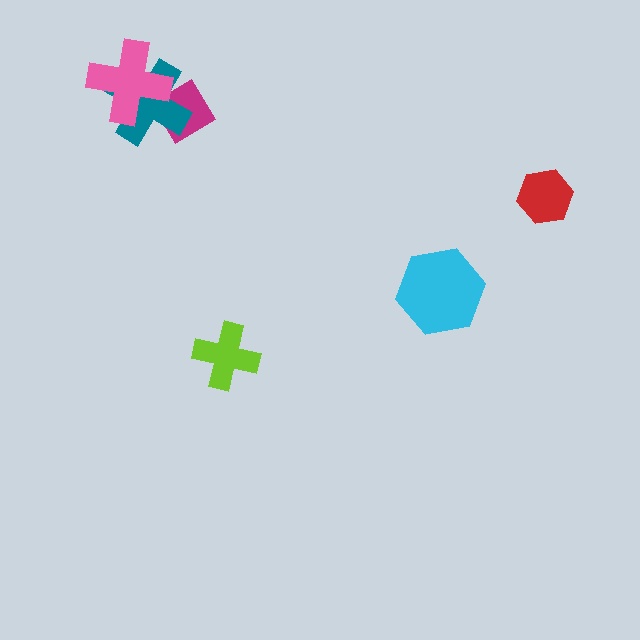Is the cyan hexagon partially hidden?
No, no other shape covers it.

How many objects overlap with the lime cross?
0 objects overlap with the lime cross.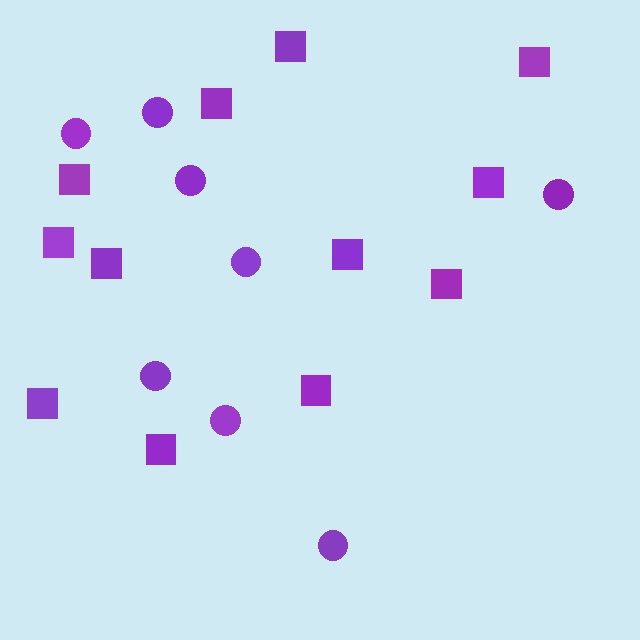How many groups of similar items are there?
There are 2 groups: one group of circles (8) and one group of squares (12).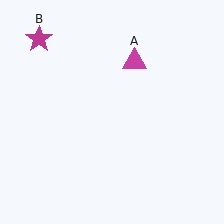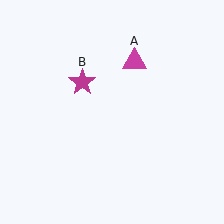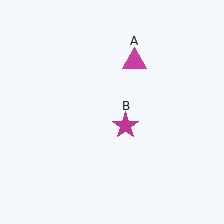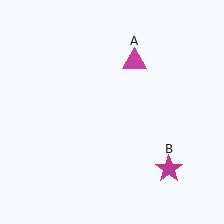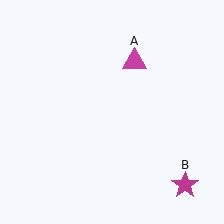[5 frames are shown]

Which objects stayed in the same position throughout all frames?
Magenta triangle (object A) remained stationary.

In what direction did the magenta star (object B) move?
The magenta star (object B) moved down and to the right.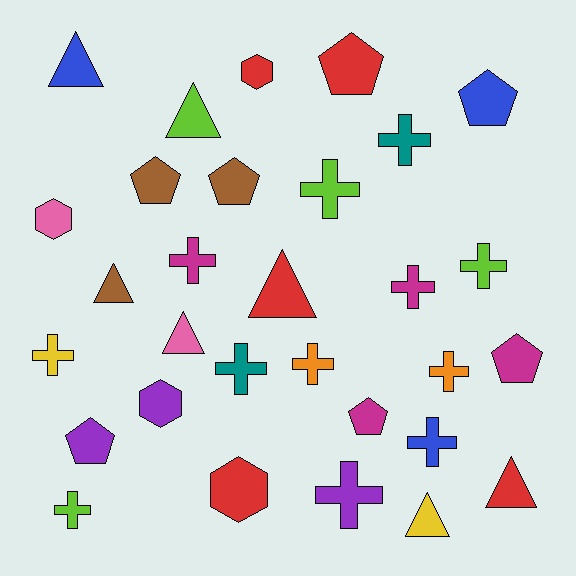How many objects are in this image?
There are 30 objects.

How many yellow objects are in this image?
There are 2 yellow objects.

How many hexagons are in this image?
There are 4 hexagons.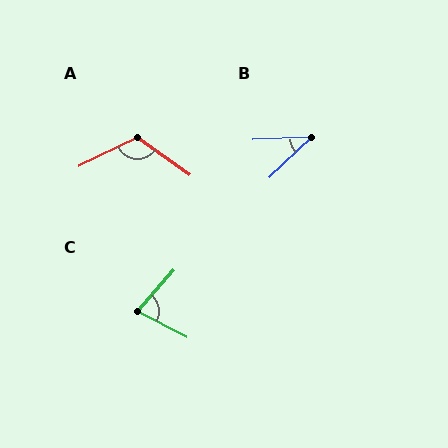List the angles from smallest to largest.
B (41°), C (75°), A (119°).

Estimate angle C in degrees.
Approximately 75 degrees.